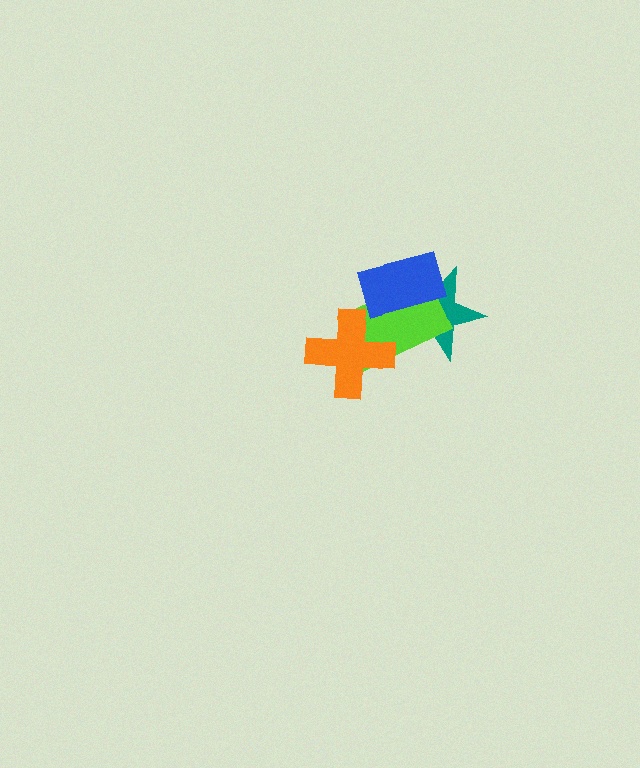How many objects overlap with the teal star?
2 objects overlap with the teal star.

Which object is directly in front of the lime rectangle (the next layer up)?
The orange cross is directly in front of the lime rectangle.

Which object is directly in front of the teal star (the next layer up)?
The lime rectangle is directly in front of the teal star.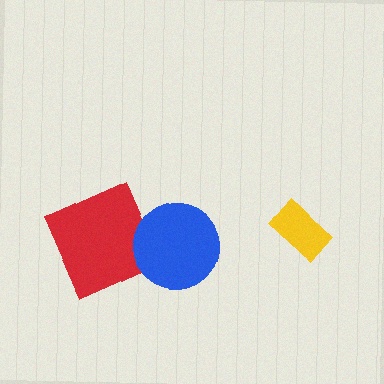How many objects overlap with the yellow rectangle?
0 objects overlap with the yellow rectangle.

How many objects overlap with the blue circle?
1 object overlaps with the blue circle.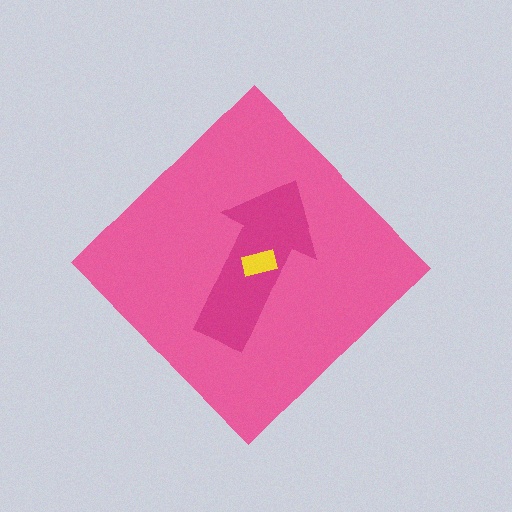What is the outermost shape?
The pink diamond.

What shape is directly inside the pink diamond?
The magenta arrow.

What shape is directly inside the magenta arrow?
The yellow rectangle.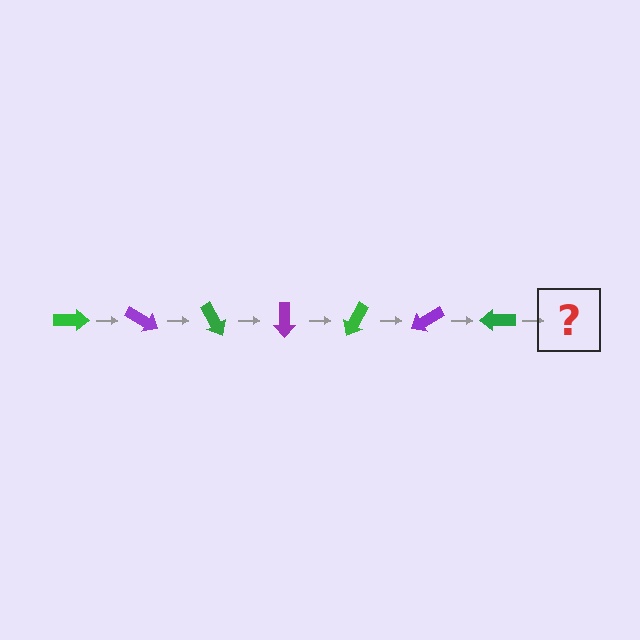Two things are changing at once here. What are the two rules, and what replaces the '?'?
The two rules are that it rotates 30 degrees each step and the color cycles through green and purple. The '?' should be a purple arrow, rotated 210 degrees from the start.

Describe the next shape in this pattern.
It should be a purple arrow, rotated 210 degrees from the start.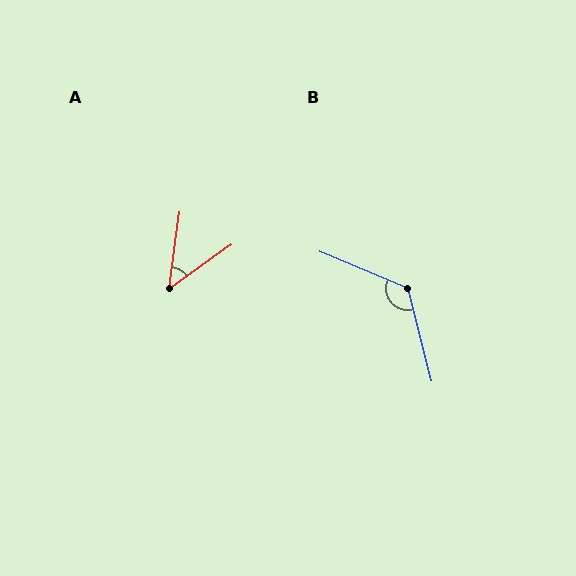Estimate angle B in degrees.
Approximately 127 degrees.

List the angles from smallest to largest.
A (47°), B (127°).